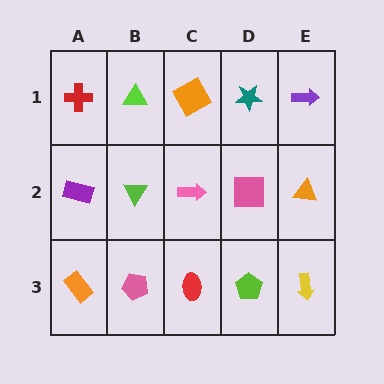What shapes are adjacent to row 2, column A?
A red cross (row 1, column A), an orange rectangle (row 3, column A), a lime triangle (row 2, column B).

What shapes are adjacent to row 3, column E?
An orange triangle (row 2, column E), a lime pentagon (row 3, column D).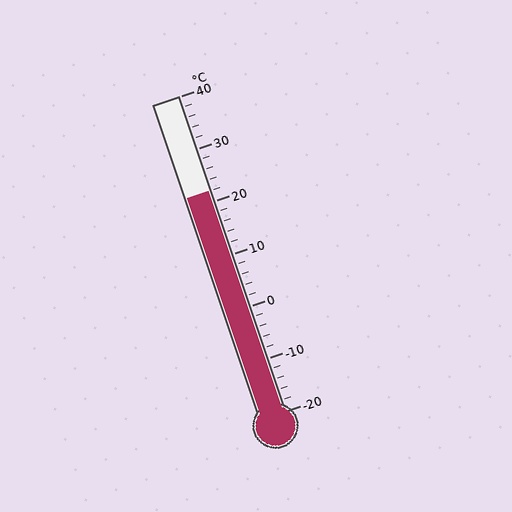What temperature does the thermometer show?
The thermometer shows approximately 22°C.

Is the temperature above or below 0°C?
The temperature is above 0°C.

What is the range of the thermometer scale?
The thermometer scale ranges from -20°C to 40°C.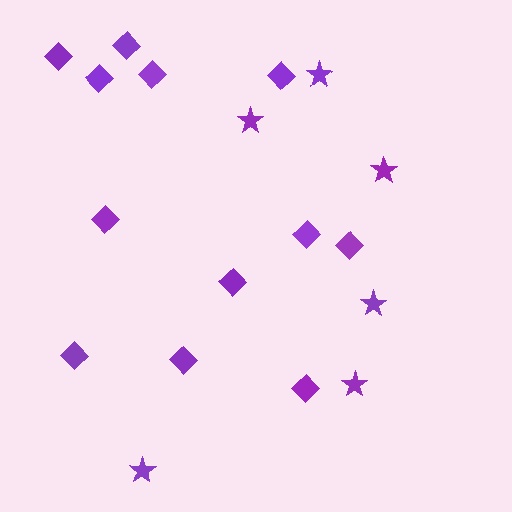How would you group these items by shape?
There are 2 groups: one group of stars (6) and one group of diamonds (12).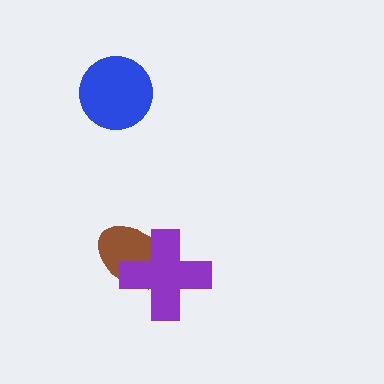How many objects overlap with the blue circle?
0 objects overlap with the blue circle.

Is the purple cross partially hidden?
No, no other shape covers it.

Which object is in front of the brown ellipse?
The purple cross is in front of the brown ellipse.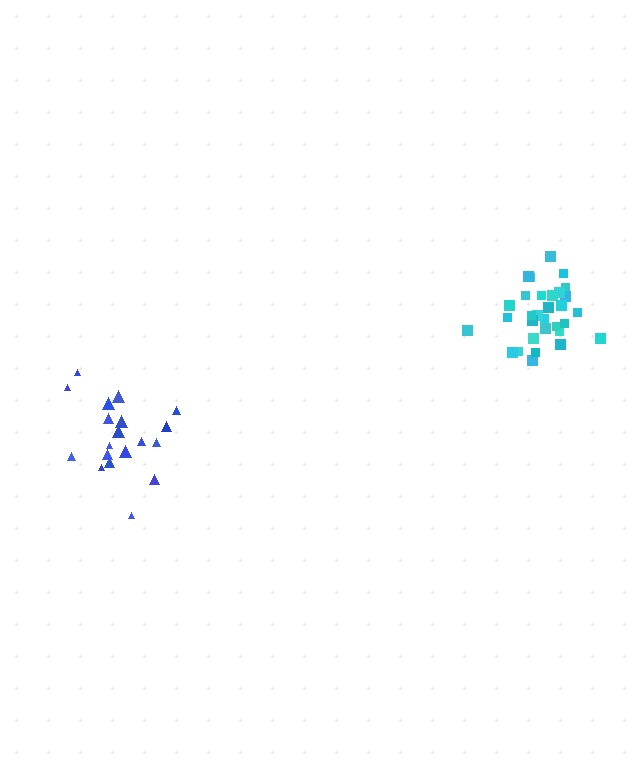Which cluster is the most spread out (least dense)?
Blue.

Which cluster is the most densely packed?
Cyan.